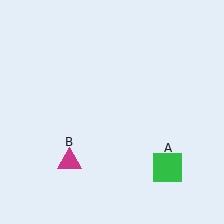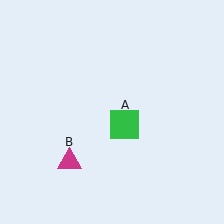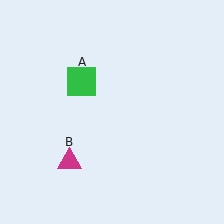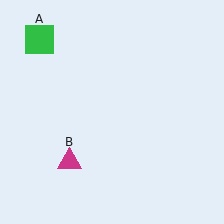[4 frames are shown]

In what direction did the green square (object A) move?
The green square (object A) moved up and to the left.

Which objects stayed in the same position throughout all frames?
Magenta triangle (object B) remained stationary.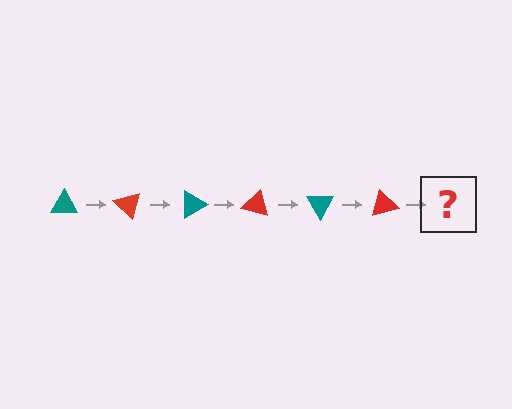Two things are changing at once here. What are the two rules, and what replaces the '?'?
The two rules are that it rotates 45 degrees each step and the color cycles through teal and red. The '?' should be a teal triangle, rotated 270 degrees from the start.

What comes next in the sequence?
The next element should be a teal triangle, rotated 270 degrees from the start.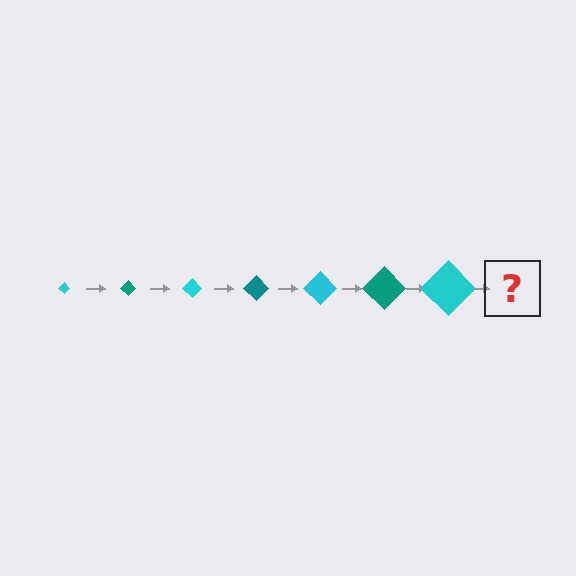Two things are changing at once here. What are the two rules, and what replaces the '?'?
The two rules are that the diamond grows larger each step and the color cycles through cyan and teal. The '?' should be a teal diamond, larger than the previous one.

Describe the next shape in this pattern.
It should be a teal diamond, larger than the previous one.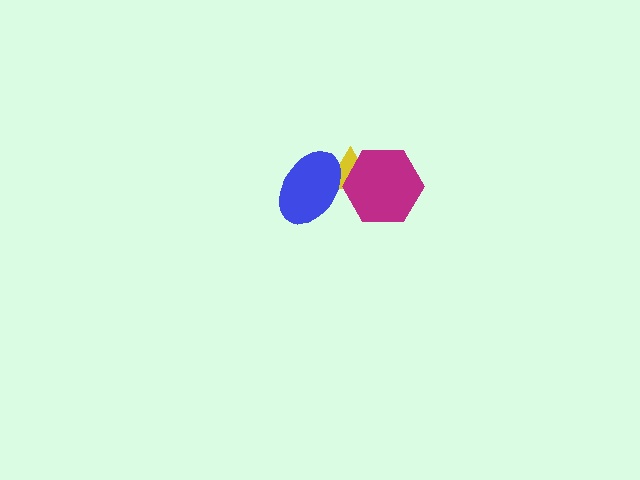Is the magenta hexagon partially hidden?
No, no other shape covers it.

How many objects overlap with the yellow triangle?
2 objects overlap with the yellow triangle.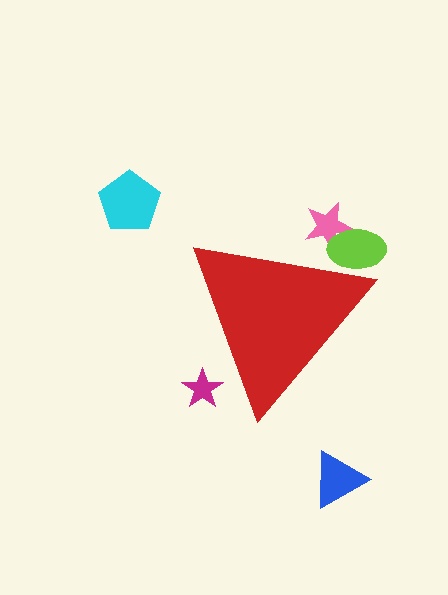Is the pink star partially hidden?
Yes, the pink star is partially hidden behind the red triangle.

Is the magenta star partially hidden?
Yes, the magenta star is partially hidden behind the red triangle.